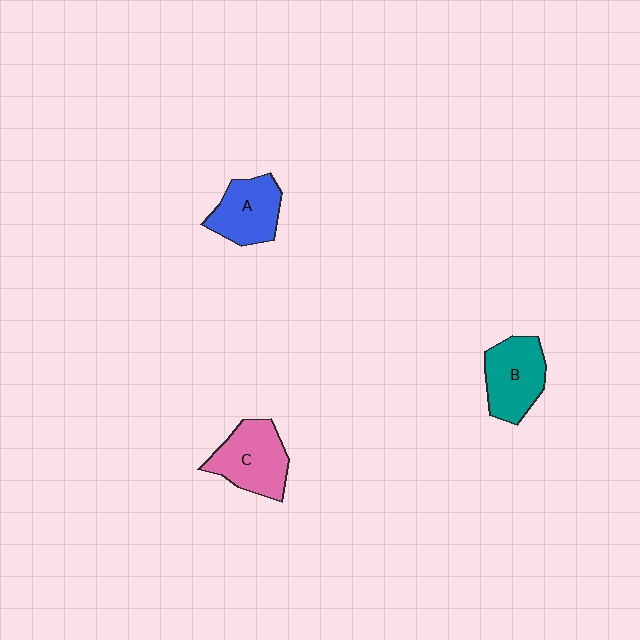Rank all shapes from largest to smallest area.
From largest to smallest: C (pink), B (teal), A (blue).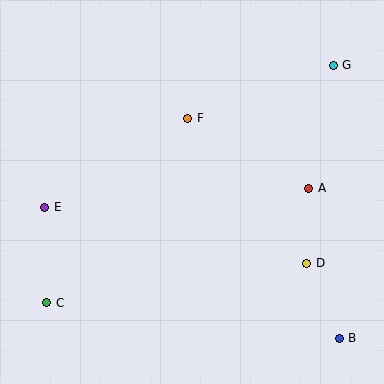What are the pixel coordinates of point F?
Point F is at (188, 118).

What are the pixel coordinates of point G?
Point G is at (333, 65).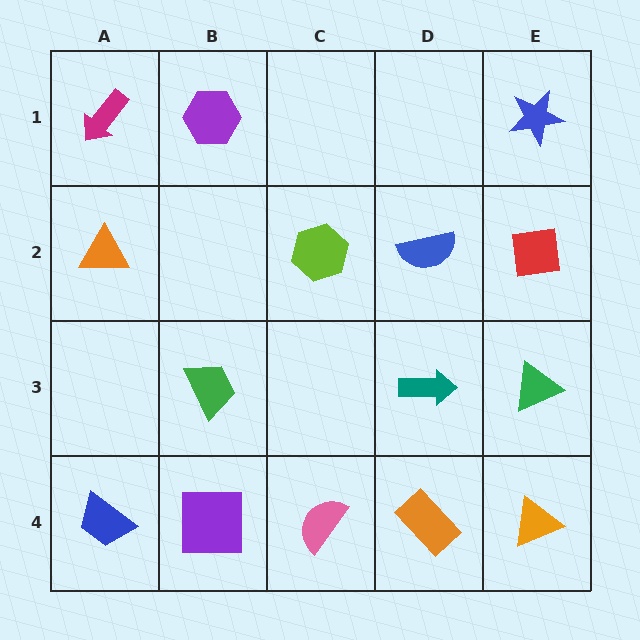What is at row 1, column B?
A purple hexagon.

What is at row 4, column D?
An orange rectangle.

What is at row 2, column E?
A red square.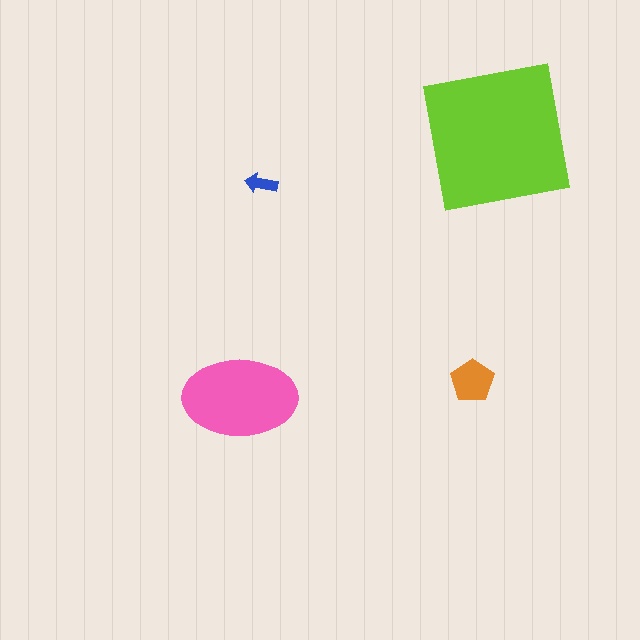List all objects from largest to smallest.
The lime square, the pink ellipse, the orange pentagon, the blue arrow.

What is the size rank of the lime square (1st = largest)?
1st.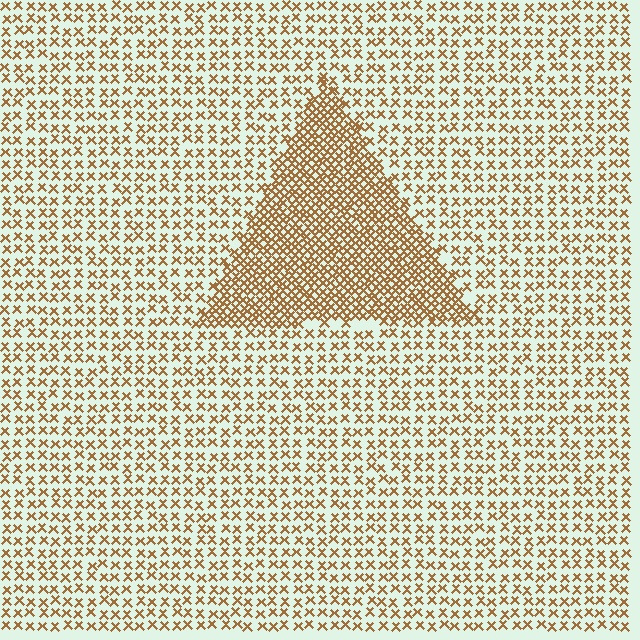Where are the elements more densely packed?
The elements are more densely packed inside the triangle boundary.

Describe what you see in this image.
The image contains small brown elements arranged at two different densities. A triangle-shaped region is visible where the elements are more densely packed than the surrounding area.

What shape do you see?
I see a triangle.